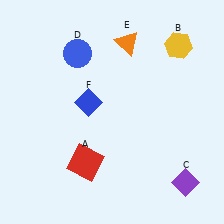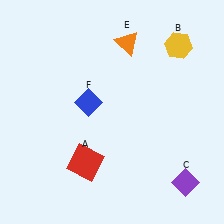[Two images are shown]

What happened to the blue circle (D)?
The blue circle (D) was removed in Image 2. It was in the top-left area of Image 1.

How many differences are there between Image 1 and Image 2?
There is 1 difference between the two images.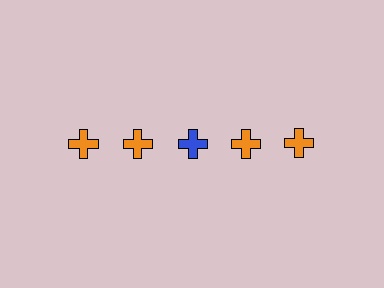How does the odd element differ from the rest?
It has a different color: blue instead of orange.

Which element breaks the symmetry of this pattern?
The blue cross in the top row, center column breaks the symmetry. All other shapes are orange crosses.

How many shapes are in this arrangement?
There are 5 shapes arranged in a grid pattern.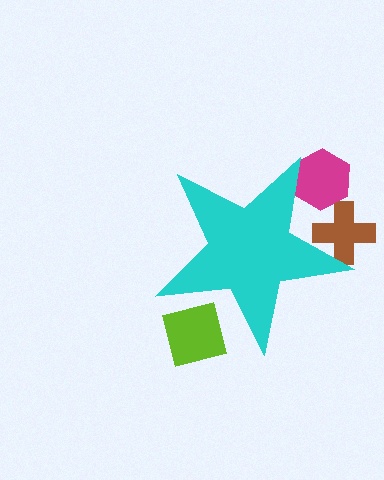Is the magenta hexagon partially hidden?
Yes, the magenta hexagon is partially hidden behind the cyan star.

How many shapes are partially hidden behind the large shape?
3 shapes are partially hidden.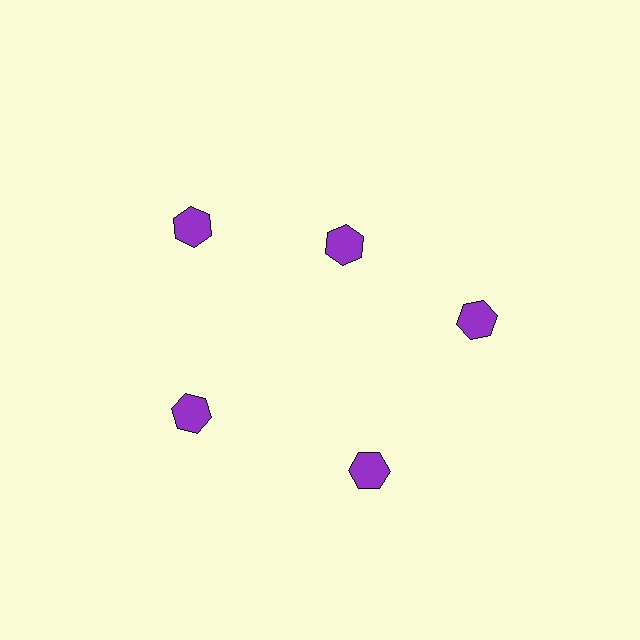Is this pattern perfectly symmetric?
No. The 5 purple hexagons are arranged in a ring, but one element near the 1 o'clock position is pulled inward toward the center, breaking the 5-fold rotational symmetry.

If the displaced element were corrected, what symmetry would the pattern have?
It would have 5-fold rotational symmetry — the pattern would map onto itself every 72 degrees.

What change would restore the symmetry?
The symmetry would be restored by moving it outward, back onto the ring so that all 5 hexagons sit at equal angles and equal distance from the center.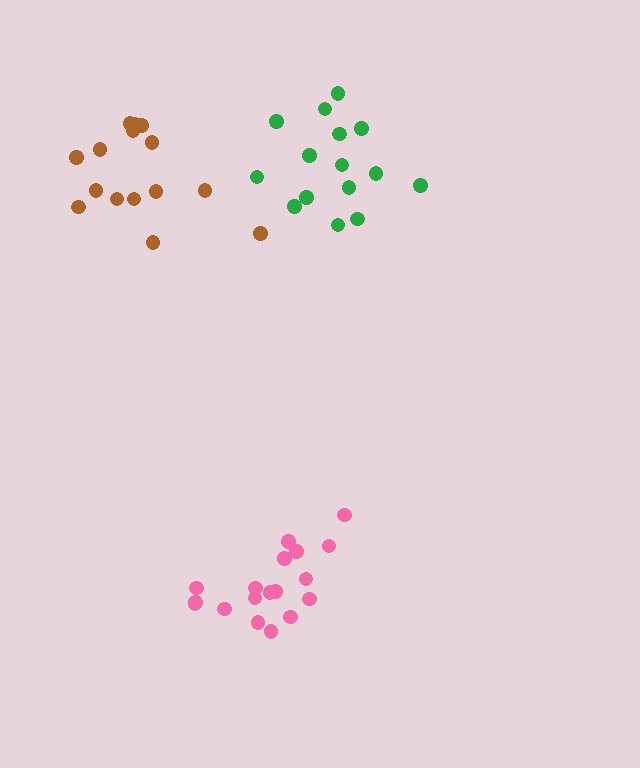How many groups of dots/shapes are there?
There are 3 groups.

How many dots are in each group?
Group 1: 15 dots, Group 2: 18 dots, Group 3: 15 dots (48 total).